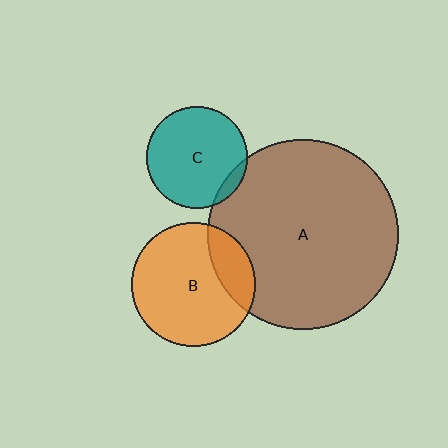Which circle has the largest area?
Circle A (brown).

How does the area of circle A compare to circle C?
Approximately 3.5 times.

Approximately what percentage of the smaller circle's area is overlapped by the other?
Approximately 10%.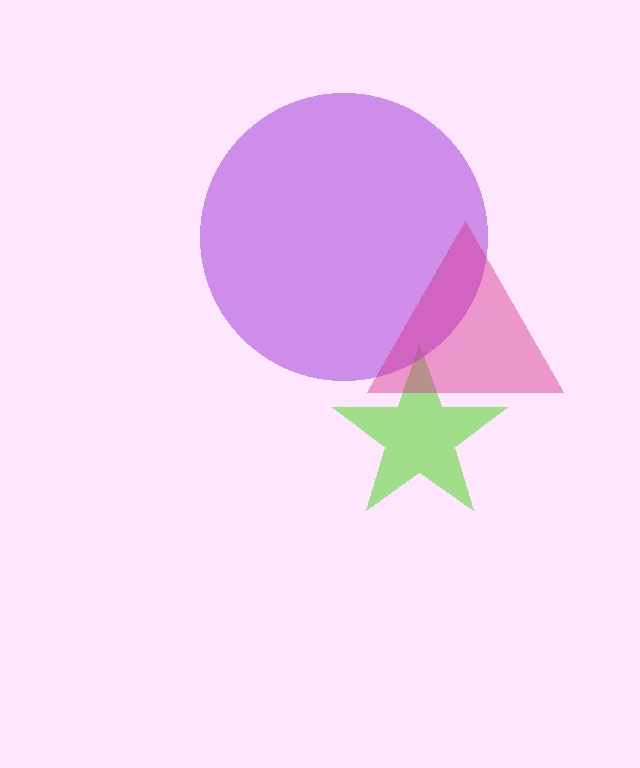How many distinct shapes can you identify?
There are 3 distinct shapes: a lime star, a purple circle, a magenta triangle.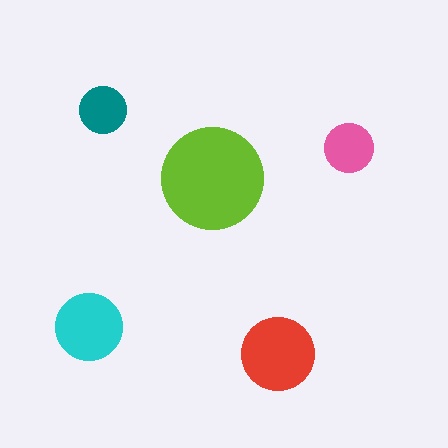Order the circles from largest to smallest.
the lime one, the red one, the cyan one, the pink one, the teal one.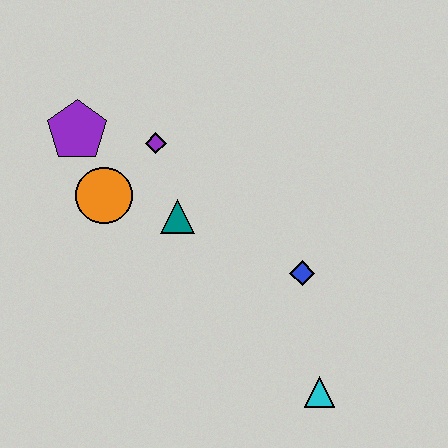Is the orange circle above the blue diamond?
Yes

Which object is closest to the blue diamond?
The cyan triangle is closest to the blue diamond.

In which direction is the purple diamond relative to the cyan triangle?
The purple diamond is above the cyan triangle.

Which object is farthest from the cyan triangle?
The purple pentagon is farthest from the cyan triangle.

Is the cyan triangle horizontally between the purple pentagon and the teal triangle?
No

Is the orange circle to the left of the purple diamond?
Yes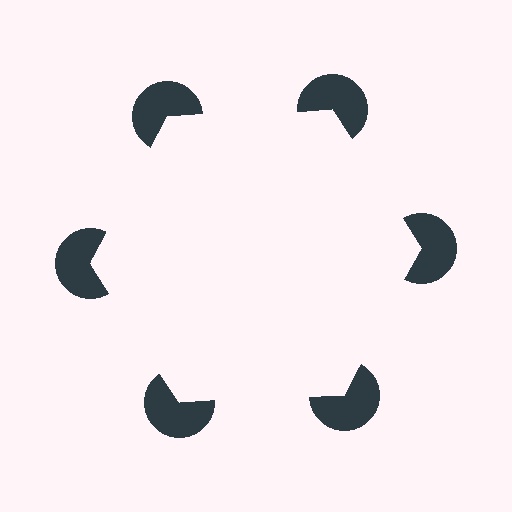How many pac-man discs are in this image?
There are 6 — one at each vertex of the illusory hexagon.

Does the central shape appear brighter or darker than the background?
It typically appears slightly brighter than the background, even though no actual brightness change is drawn.